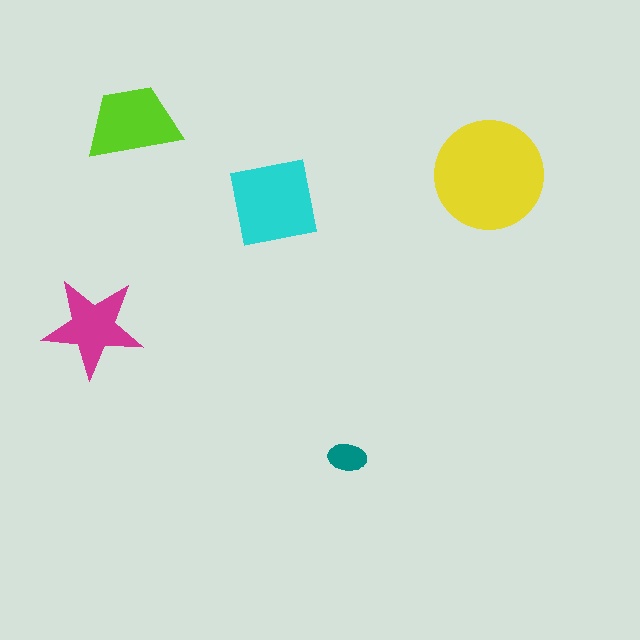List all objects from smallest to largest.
The teal ellipse, the magenta star, the lime trapezoid, the cyan square, the yellow circle.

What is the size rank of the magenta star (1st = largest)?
4th.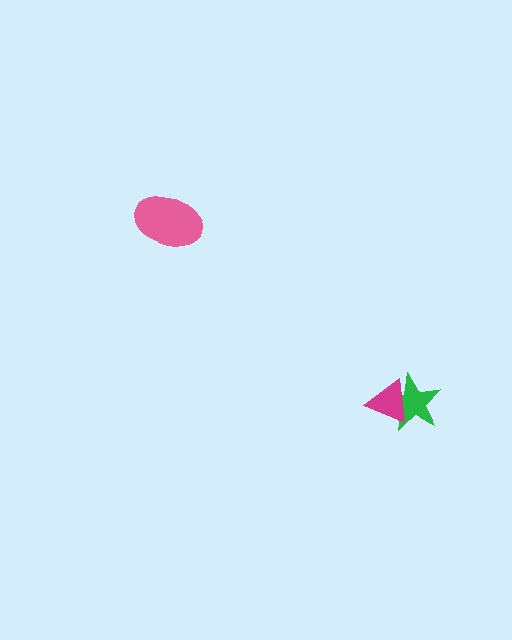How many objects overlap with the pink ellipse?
0 objects overlap with the pink ellipse.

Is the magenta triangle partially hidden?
No, no other shape covers it.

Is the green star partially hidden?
Yes, it is partially covered by another shape.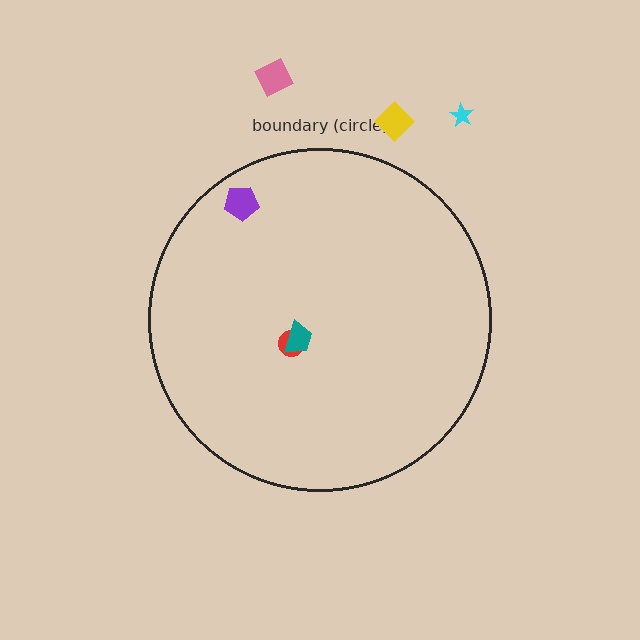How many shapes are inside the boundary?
3 inside, 3 outside.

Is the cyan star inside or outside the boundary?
Outside.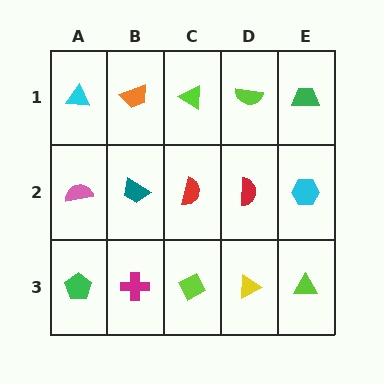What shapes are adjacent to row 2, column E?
A green trapezoid (row 1, column E), a lime triangle (row 3, column E), a red semicircle (row 2, column D).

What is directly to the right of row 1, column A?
An orange trapezoid.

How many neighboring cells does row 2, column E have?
3.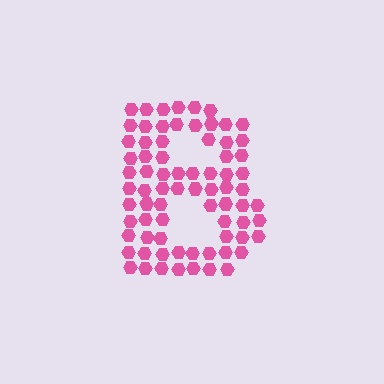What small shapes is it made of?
It is made of small hexagons.